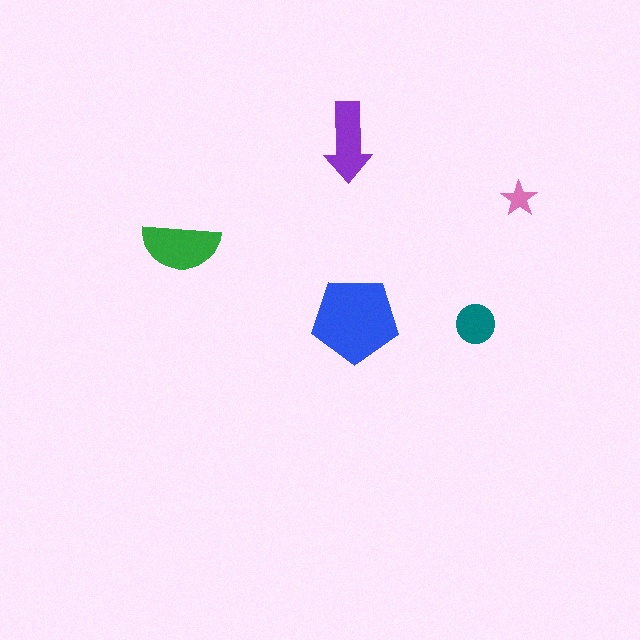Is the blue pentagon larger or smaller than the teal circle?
Larger.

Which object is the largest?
The blue pentagon.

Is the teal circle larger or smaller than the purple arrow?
Smaller.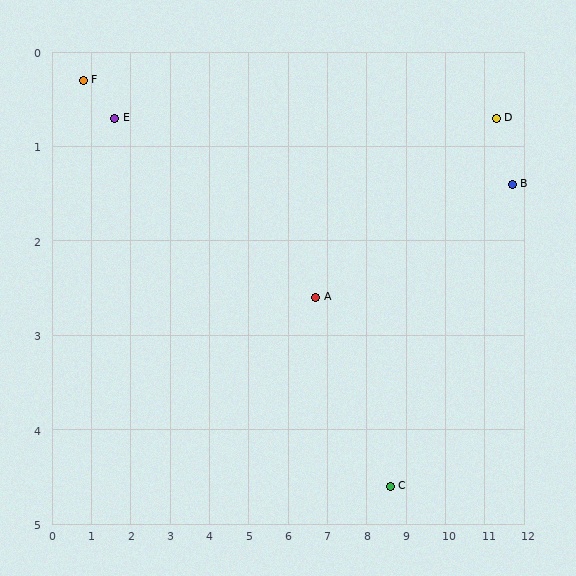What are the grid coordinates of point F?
Point F is at approximately (0.8, 0.3).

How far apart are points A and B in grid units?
Points A and B are about 5.1 grid units apart.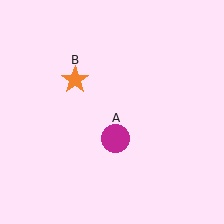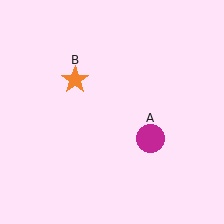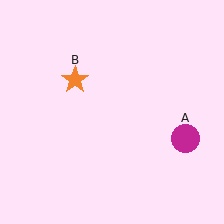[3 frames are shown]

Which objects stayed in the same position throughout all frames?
Orange star (object B) remained stationary.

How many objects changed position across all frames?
1 object changed position: magenta circle (object A).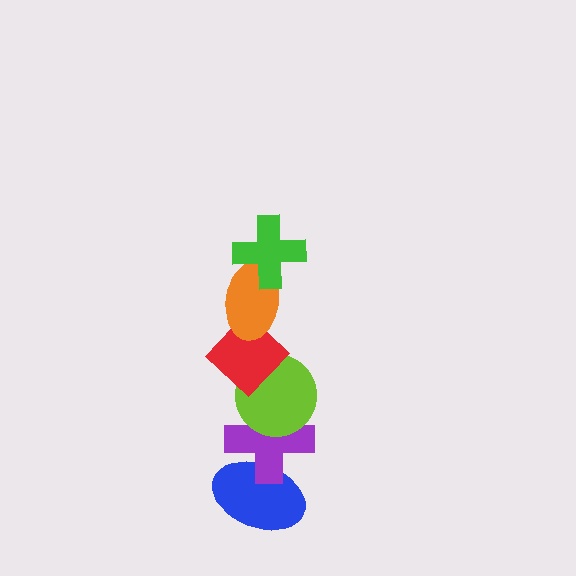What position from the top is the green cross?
The green cross is 1st from the top.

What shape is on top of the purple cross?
The lime circle is on top of the purple cross.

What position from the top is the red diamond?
The red diamond is 3rd from the top.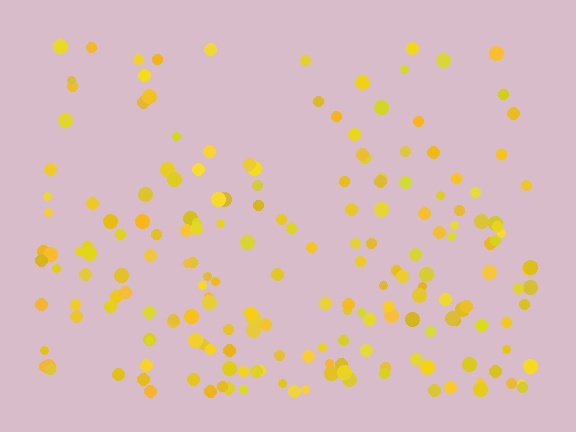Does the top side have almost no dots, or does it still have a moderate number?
Still a moderate number, just noticeably fewer than the bottom.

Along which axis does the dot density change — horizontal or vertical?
Vertical.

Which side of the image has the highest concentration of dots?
The bottom.